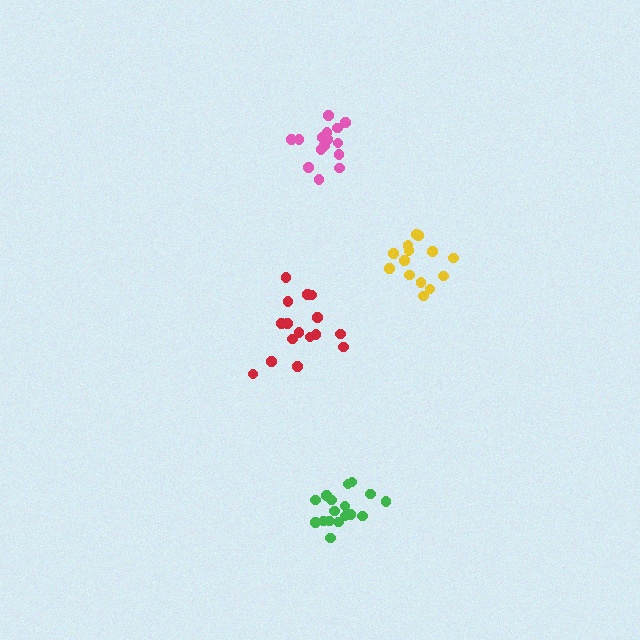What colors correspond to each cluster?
The clusters are colored: green, red, pink, yellow.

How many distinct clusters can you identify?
There are 4 distinct clusters.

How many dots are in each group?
Group 1: 17 dots, Group 2: 16 dots, Group 3: 15 dots, Group 4: 14 dots (62 total).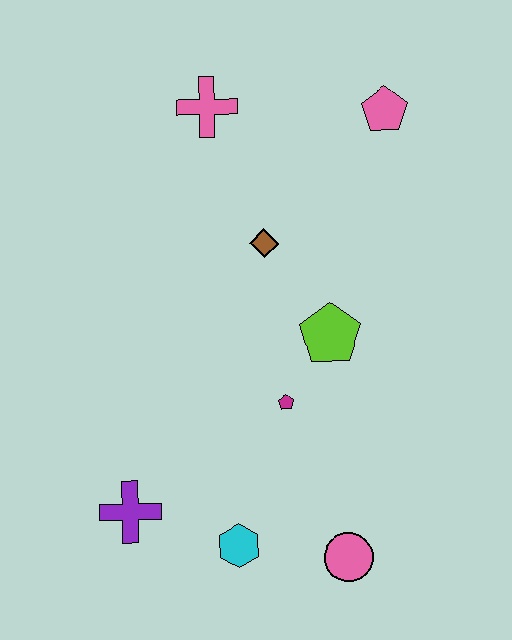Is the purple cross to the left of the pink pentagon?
Yes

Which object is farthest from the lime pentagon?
The purple cross is farthest from the lime pentagon.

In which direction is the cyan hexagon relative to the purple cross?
The cyan hexagon is to the right of the purple cross.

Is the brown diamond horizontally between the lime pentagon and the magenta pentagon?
No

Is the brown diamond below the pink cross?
Yes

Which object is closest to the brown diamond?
The lime pentagon is closest to the brown diamond.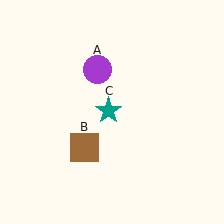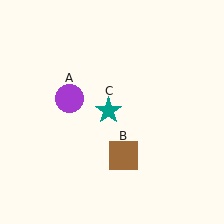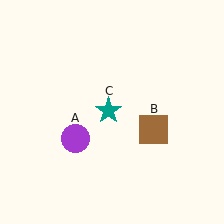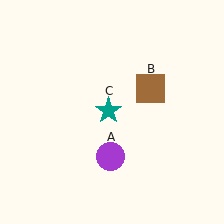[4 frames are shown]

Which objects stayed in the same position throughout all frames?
Teal star (object C) remained stationary.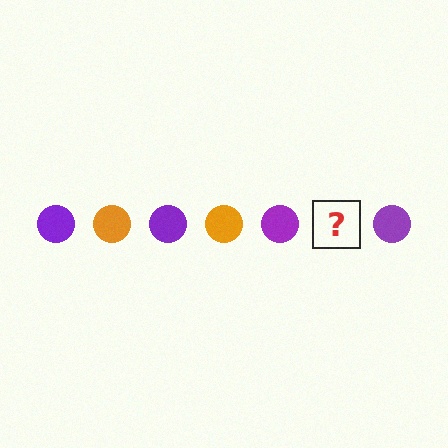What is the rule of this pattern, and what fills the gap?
The rule is that the pattern cycles through purple, orange circles. The gap should be filled with an orange circle.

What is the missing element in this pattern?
The missing element is an orange circle.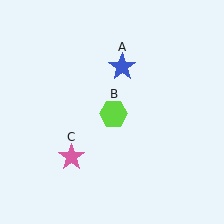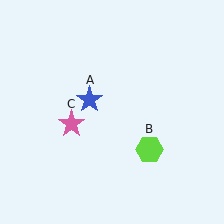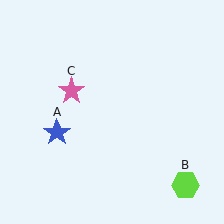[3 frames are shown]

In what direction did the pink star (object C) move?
The pink star (object C) moved up.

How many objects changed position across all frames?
3 objects changed position: blue star (object A), lime hexagon (object B), pink star (object C).